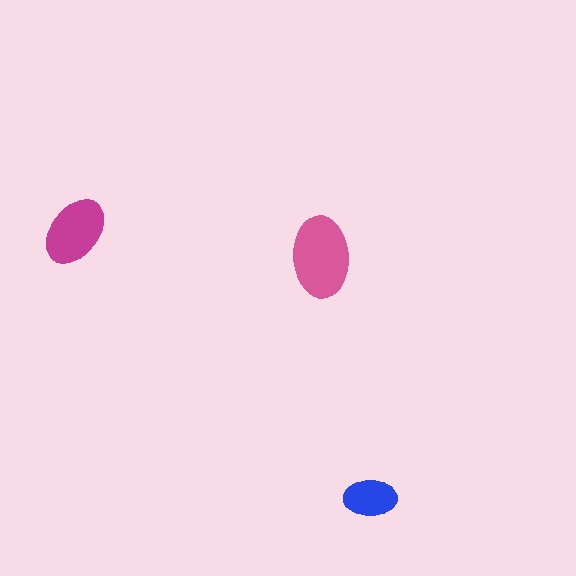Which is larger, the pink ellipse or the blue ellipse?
The pink one.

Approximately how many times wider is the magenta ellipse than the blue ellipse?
About 1.5 times wider.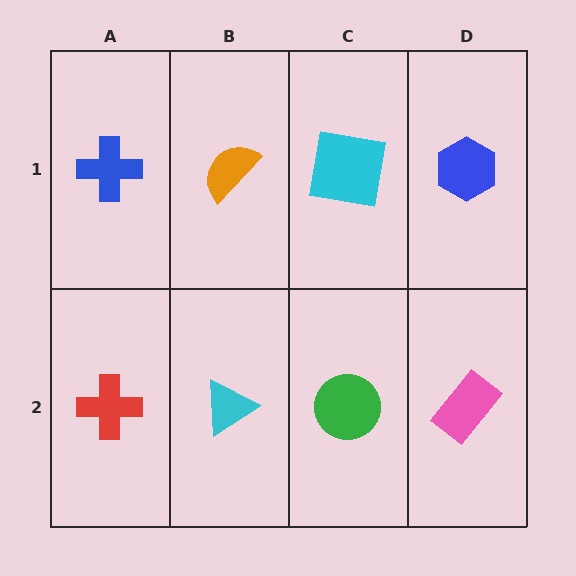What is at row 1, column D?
A blue hexagon.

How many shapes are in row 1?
4 shapes.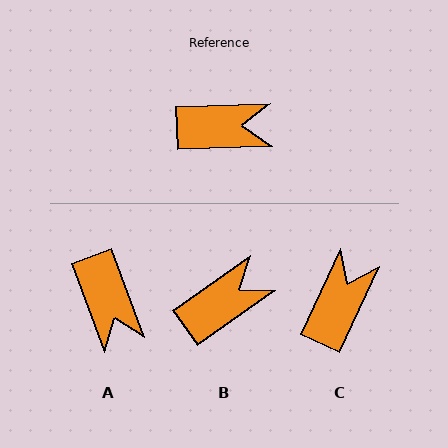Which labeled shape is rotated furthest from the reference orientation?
A, about 71 degrees away.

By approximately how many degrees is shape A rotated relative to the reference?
Approximately 71 degrees clockwise.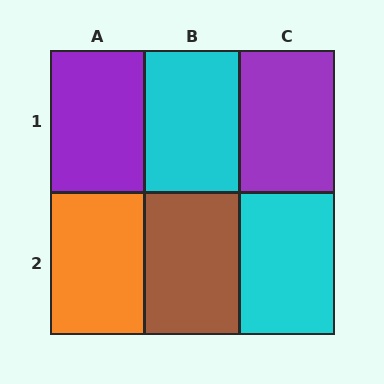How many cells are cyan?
2 cells are cyan.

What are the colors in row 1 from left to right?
Purple, cyan, purple.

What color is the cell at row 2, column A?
Orange.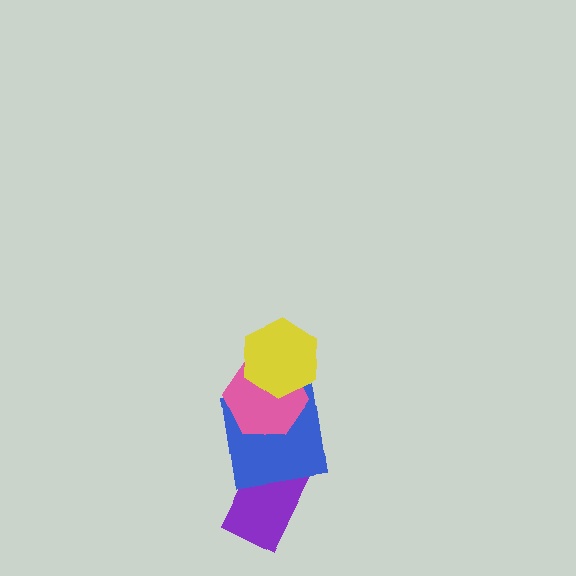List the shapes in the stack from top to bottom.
From top to bottom: the yellow hexagon, the pink hexagon, the blue square, the purple rectangle.